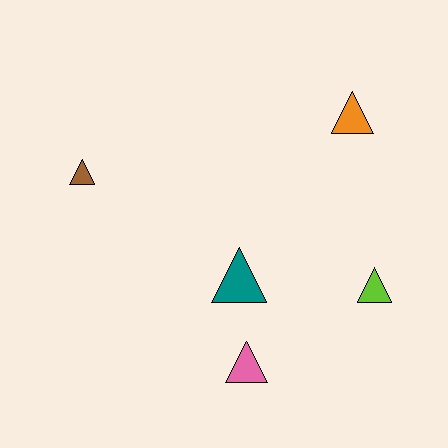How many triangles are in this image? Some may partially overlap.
There are 5 triangles.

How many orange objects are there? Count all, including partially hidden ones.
There is 1 orange object.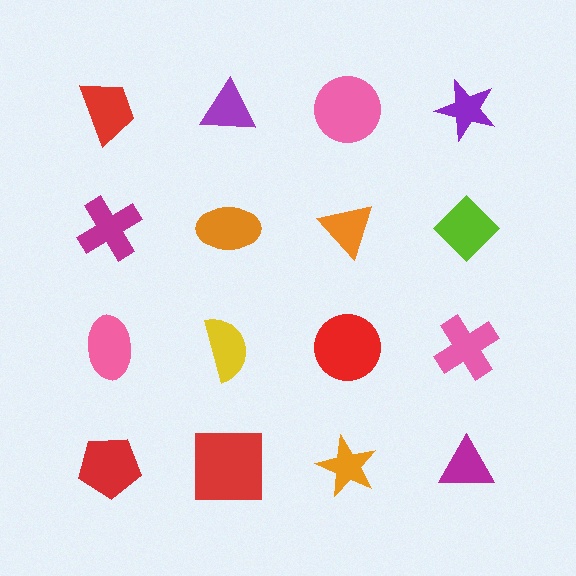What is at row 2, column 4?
A lime diamond.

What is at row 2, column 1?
A magenta cross.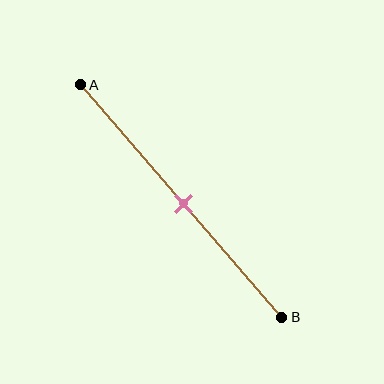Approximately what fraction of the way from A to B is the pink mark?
The pink mark is approximately 50% of the way from A to B.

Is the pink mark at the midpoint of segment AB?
Yes, the mark is approximately at the midpoint.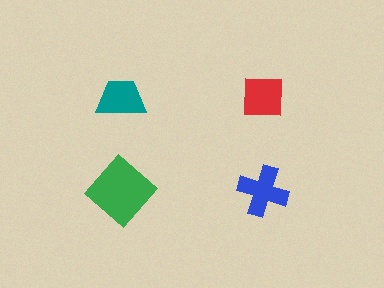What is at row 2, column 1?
A green diamond.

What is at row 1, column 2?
A red square.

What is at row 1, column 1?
A teal trapezoid.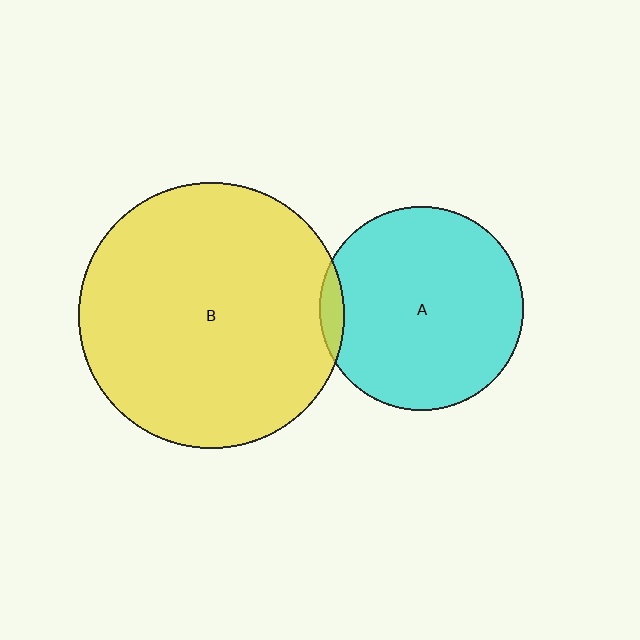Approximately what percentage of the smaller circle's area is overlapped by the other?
Approximately 5%.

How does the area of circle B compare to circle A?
Approximately 1.7 times.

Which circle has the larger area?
Circle B (yellow).